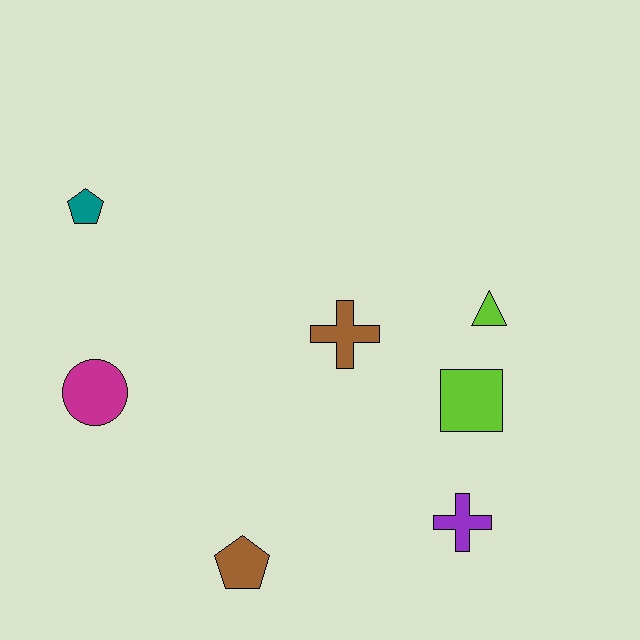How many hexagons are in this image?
There are no hexagons.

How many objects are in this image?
There are 7 objects.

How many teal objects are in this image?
There is 1 teal object.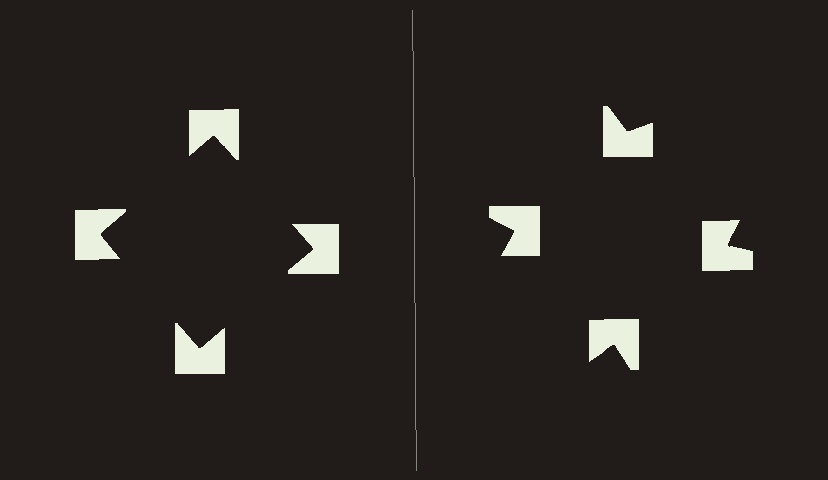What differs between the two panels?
The notched squares are positioned identically on both sides; only the wedge orientations differ. On the left they align to a square; on the right they are misaligned.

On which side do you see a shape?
An illusory square appears on the left side. On the right side the wedge cuts are rotated, so no coherent shape forms.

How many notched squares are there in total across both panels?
8 — 4 on each side.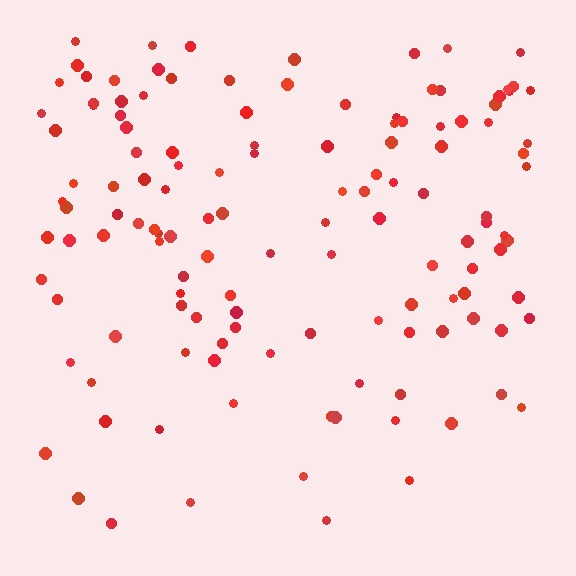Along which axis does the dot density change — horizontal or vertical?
Vertical.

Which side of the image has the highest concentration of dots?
The top.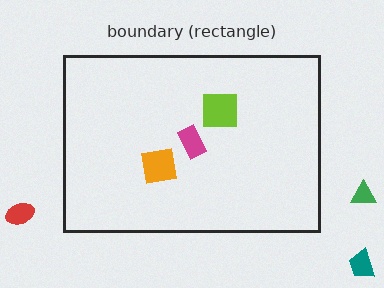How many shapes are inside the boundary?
3 inside, 3 outside.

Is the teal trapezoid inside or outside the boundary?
Outside.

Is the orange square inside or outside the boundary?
Inside.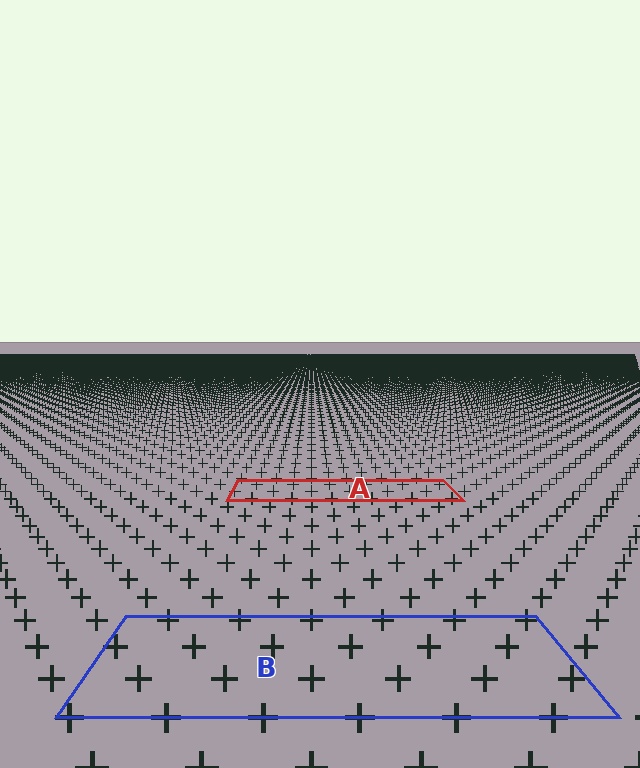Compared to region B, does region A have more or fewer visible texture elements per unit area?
Region A has more texture elements per unit area — they are packed more densely because it is farther away.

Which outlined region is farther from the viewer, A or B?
Region A is farther from the viewer — the texture elements inside it appear smaller and more densely packed.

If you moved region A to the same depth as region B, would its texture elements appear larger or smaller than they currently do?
They would appear larger. At a closer depth, the same texture elements are projected at a bigger on-screen size.